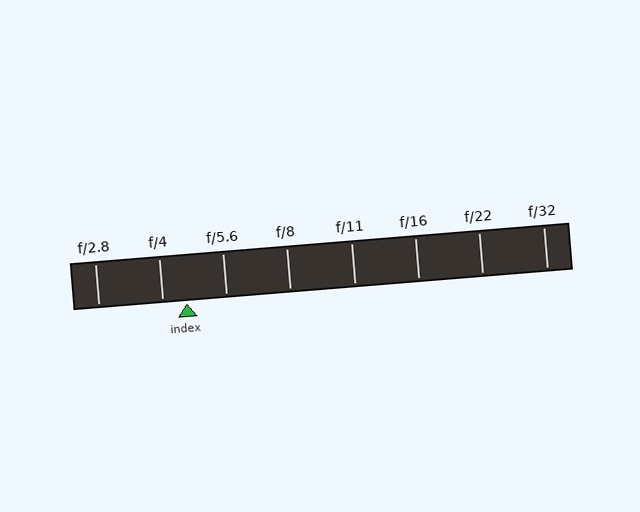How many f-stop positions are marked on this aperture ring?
There are 8 f-stop positions marked.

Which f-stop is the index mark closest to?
The index mark is closest to f/4.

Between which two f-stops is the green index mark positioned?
The index mark is between f/4 and f/5.6.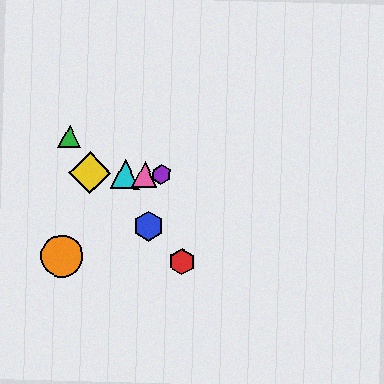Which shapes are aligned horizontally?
The yellow diamond, the purple hexagon, the cyan triangle, the pink triangle are aligned horizontally.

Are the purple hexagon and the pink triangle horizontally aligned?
Yes, both are at y≈175.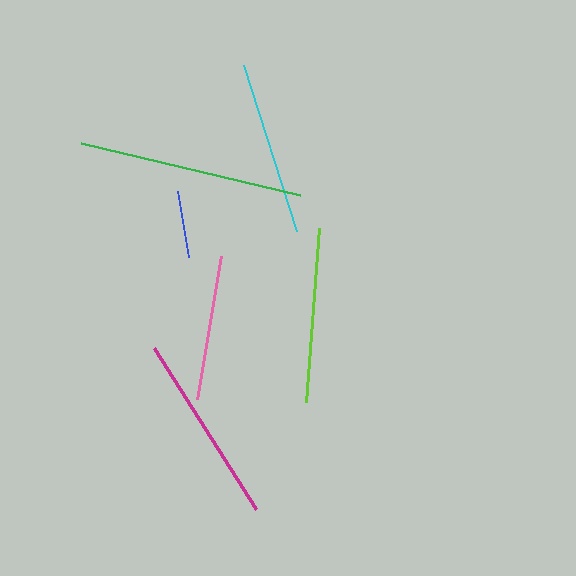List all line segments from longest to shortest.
From longest to shortest: green, magenta, cyan, lime, pink, blue.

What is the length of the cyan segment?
The cyan segment is approximately 174 pixels long.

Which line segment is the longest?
The green line is the longest at approximately 225 pixels.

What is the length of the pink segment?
The pink segment is approximately 145 pixels long.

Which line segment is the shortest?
The blue line is the shortest at approximately 67 pixels.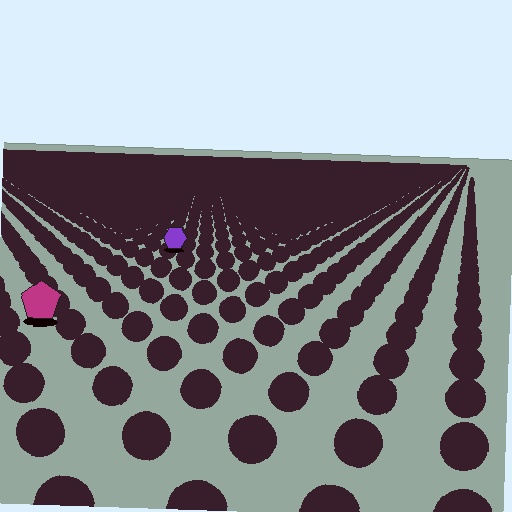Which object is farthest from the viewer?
The purple hexagon is farthest from the viewer. It appears smaller and the ground texture around it is denser.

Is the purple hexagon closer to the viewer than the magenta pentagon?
No. The magenta pentagon is closer — you can tell from the texture gradient: the ground texture is coarser near it.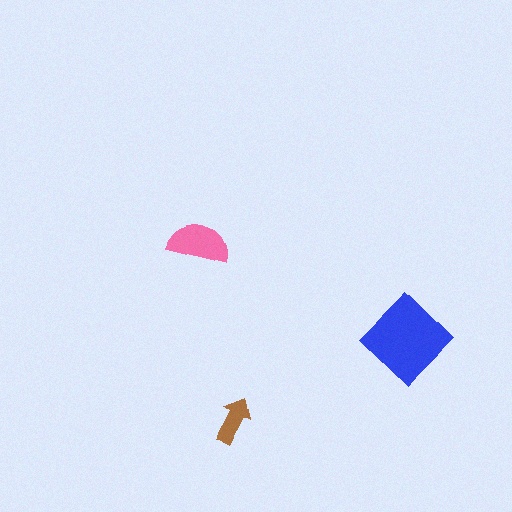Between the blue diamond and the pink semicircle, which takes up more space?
The blue diamond.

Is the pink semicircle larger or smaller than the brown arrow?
Larger.